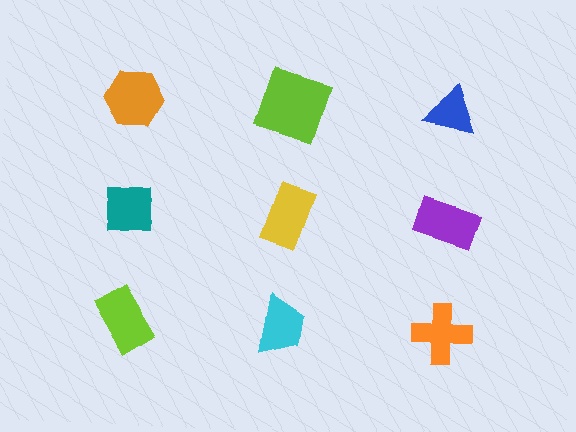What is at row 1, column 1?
An orange hexagon.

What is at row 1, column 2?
A lime square.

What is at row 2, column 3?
A purple rectangle.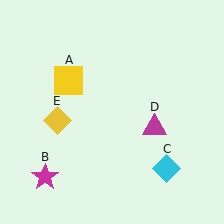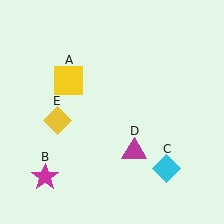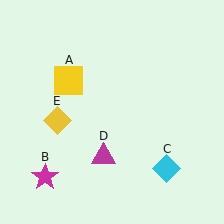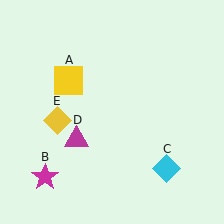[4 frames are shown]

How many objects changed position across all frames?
1 object changed position: magenta triangle (object D).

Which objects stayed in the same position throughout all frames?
Yellow square (object A) and magenta star (object B) and cyan diamond (object C) and yellow diamond (object E) remained stationary.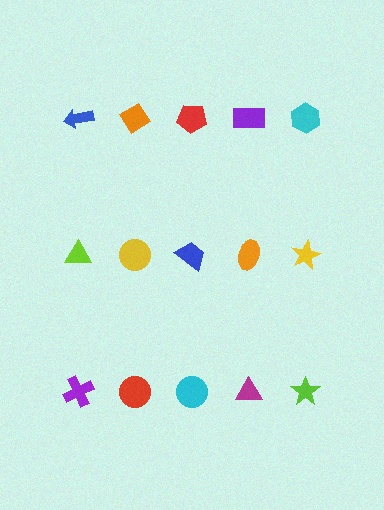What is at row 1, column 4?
A purple rectangle.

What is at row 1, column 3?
A red pentagon.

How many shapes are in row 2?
5 shapes.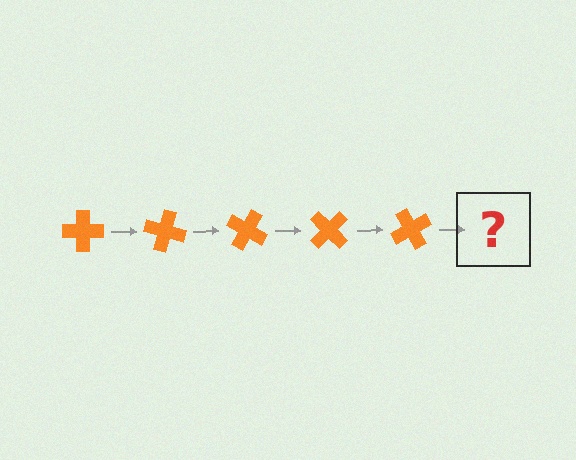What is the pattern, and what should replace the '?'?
The pattern is that the cross rotates 15 degrees each step. The '?' should be an orange cross rotated 75 degrees.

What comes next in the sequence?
The next element should be an orange cross rotated 75 degrees.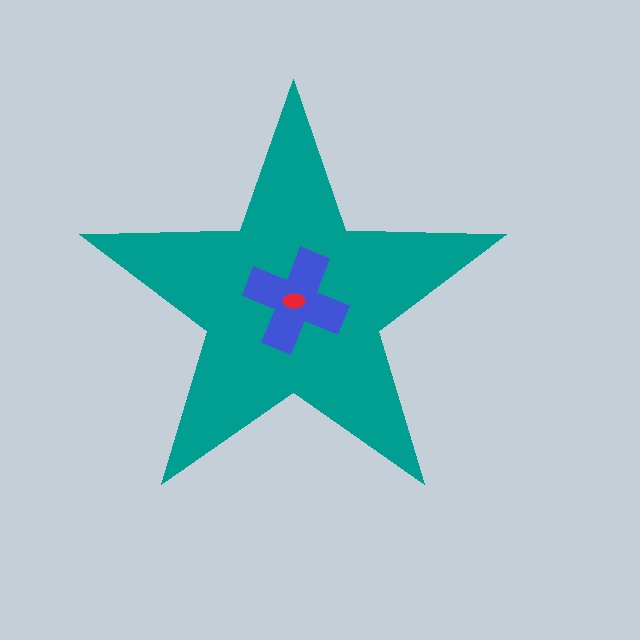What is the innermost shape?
The red ellipse.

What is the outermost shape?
The teal star.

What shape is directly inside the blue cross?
The red ellipse.